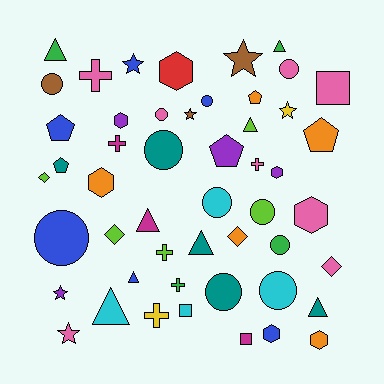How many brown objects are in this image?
There are 3 brown objects.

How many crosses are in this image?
There are 6 crosses.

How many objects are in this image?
There are 50 objects.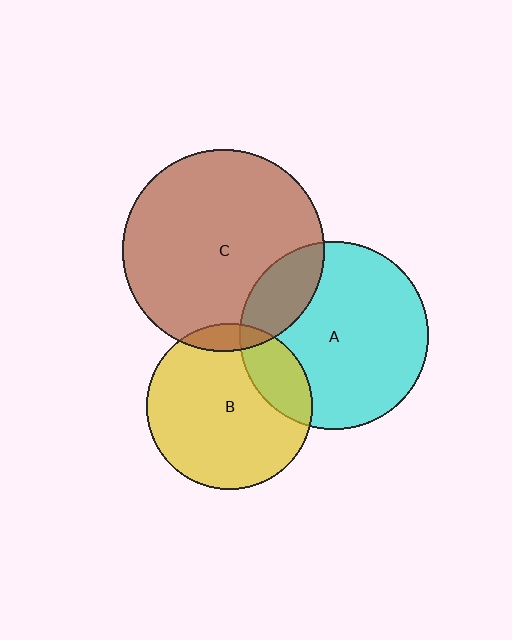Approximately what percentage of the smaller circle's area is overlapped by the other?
Approximately 10%.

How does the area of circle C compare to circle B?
Approximately 1.5 times.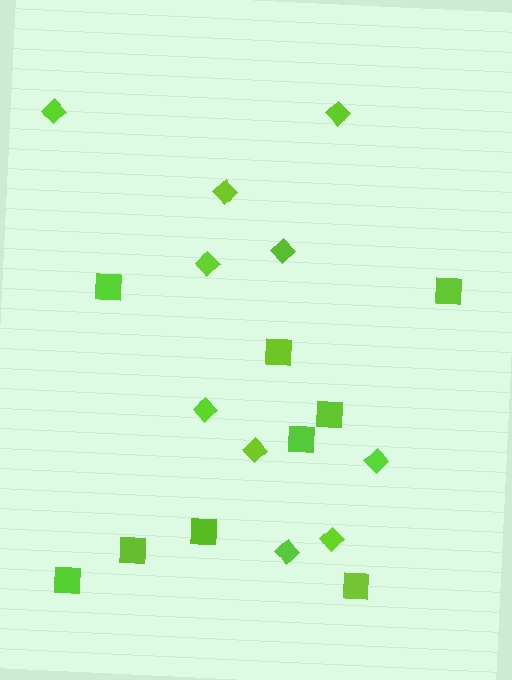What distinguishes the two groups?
There are 2 groups: one group of diamonds (10) and one group of squares (9).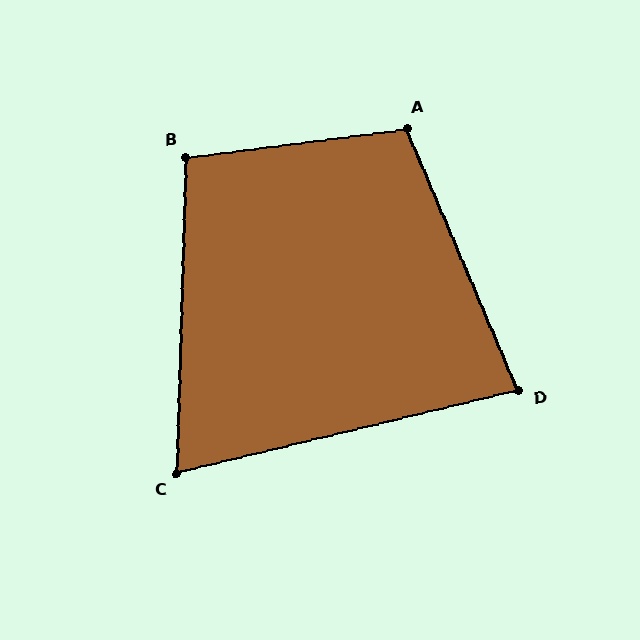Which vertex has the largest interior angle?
A, at approximately 105 degrees.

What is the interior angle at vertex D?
Approximately 81 degrees (acute).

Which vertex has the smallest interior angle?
C, at approximately 75 degrees.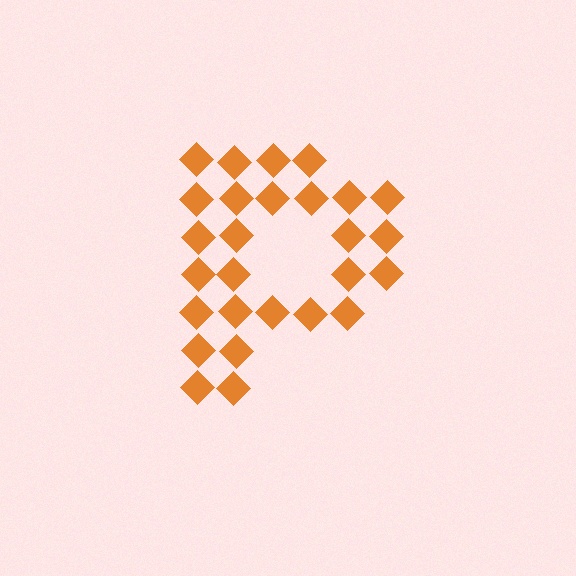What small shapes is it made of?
It is made of small diamonds.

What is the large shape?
The large shape is the letter P.